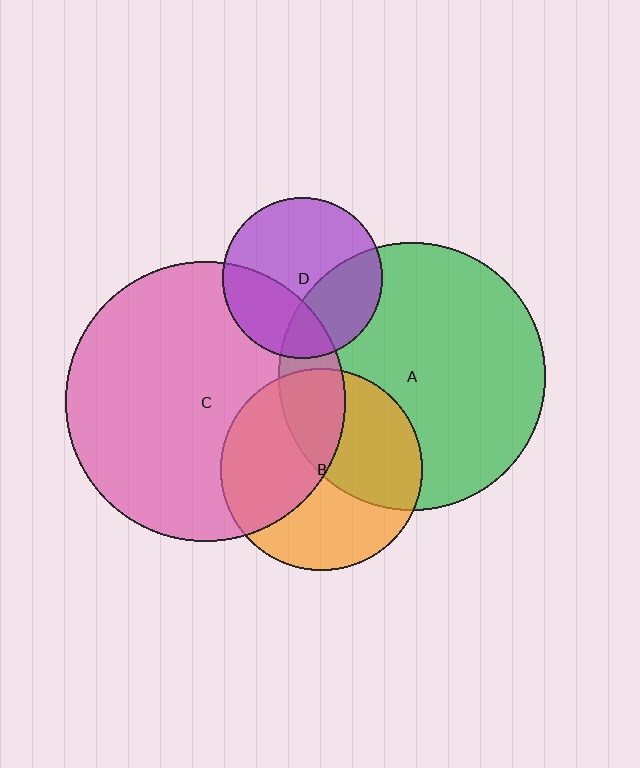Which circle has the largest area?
Circle C (pink).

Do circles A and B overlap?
Yes.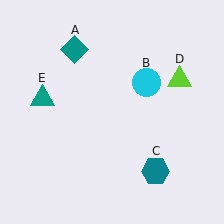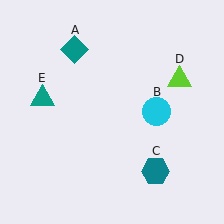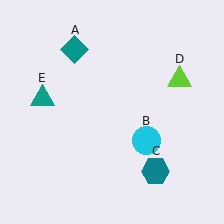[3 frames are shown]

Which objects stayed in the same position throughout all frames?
Teal diamond (object A) and teal hexagon (object C) and lime triangle (object D) and teal triangle (object E) remained stationary.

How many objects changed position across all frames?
1 object changed position: cyan circle (object B).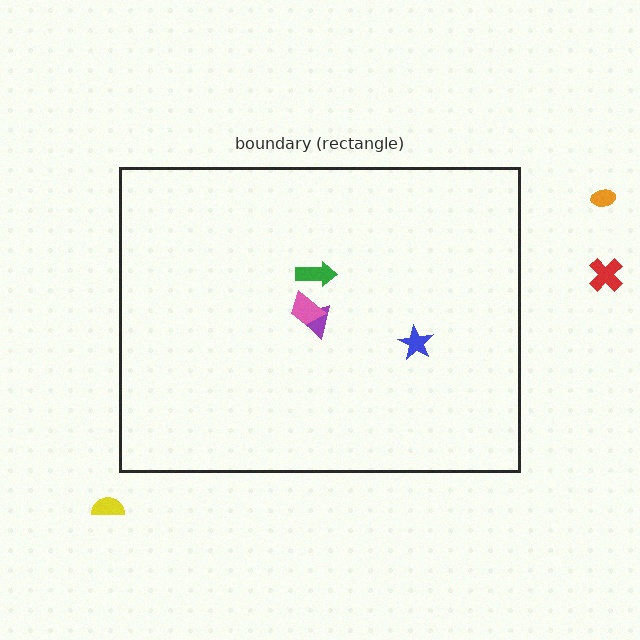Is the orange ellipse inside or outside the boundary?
Outside.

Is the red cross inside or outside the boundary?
Outside.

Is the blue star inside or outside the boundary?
Inside.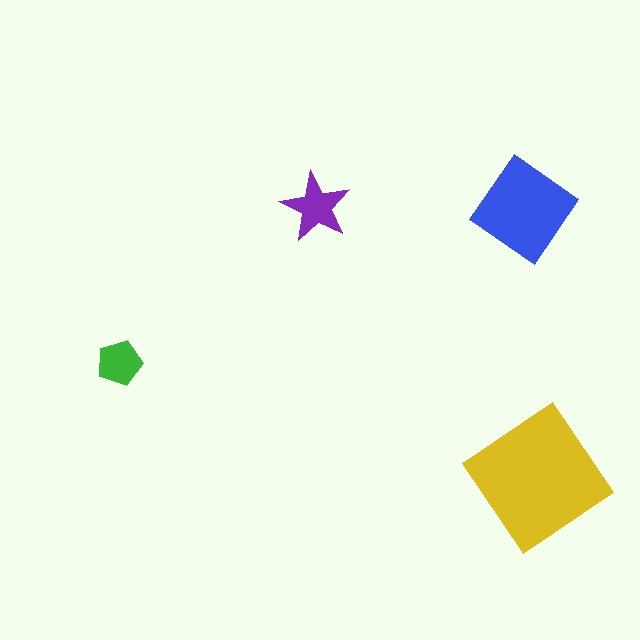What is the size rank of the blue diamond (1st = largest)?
2nd.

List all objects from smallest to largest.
The green pentagon, the purple star, the blue diamond, the yellow diamond.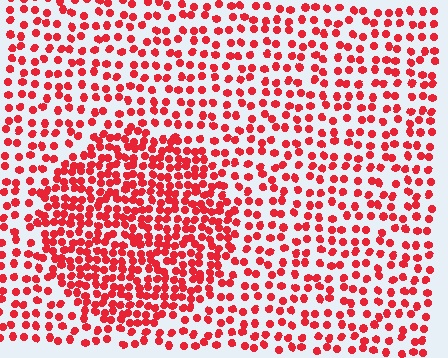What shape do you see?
I see a circle.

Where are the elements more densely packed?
The elements are more densely packed inside the circle boundary.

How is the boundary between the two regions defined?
The boundary is defined by a change in element density (approximately 2.0x ratio). All elements are the same color, size, and shape.